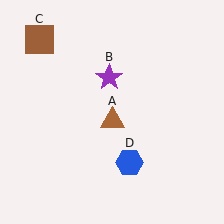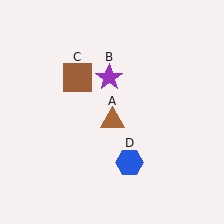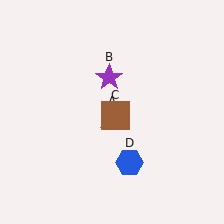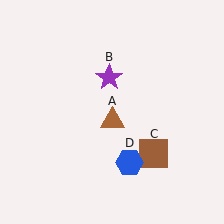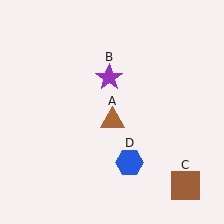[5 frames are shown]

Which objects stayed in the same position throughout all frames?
Brown triangle (object A) and purple star (object B) and blue hexagon (object D) remained stationary.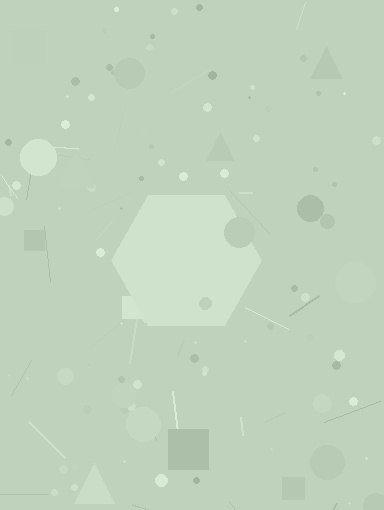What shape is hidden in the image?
A hexagon is hidden in the image.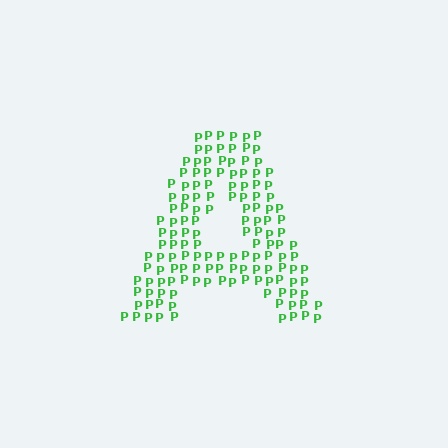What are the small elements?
The small elements are letter P's.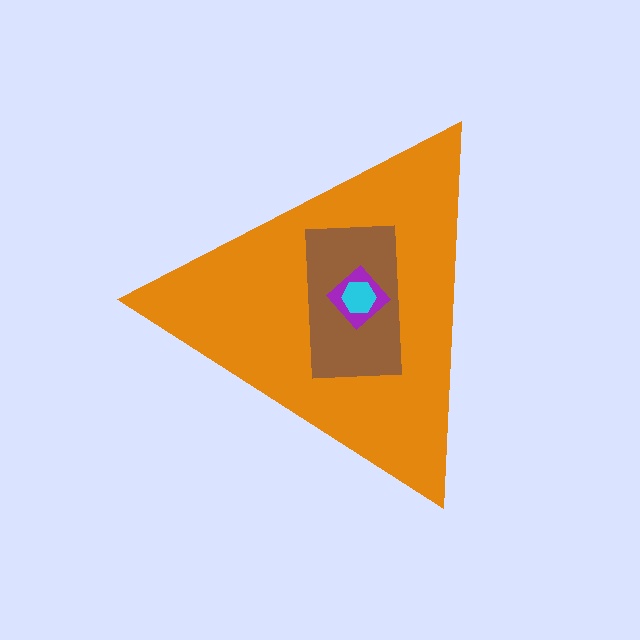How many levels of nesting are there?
4.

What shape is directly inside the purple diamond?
The cyan hexagon.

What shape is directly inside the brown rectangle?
The purple diamond.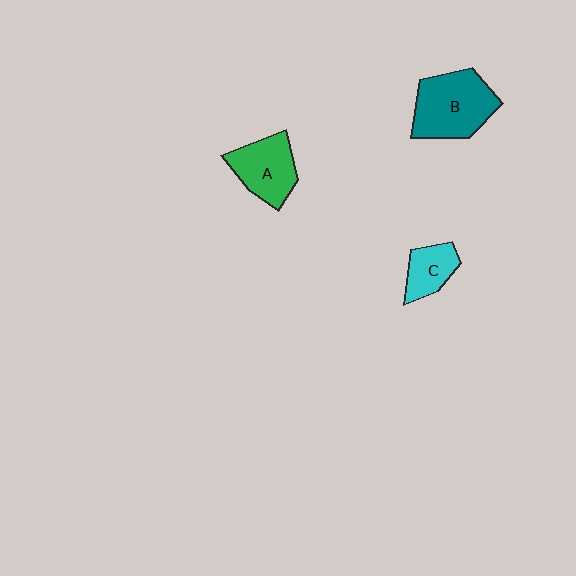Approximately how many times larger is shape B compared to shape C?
Approximately 2.1 times.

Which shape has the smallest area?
Shape C (cyan).